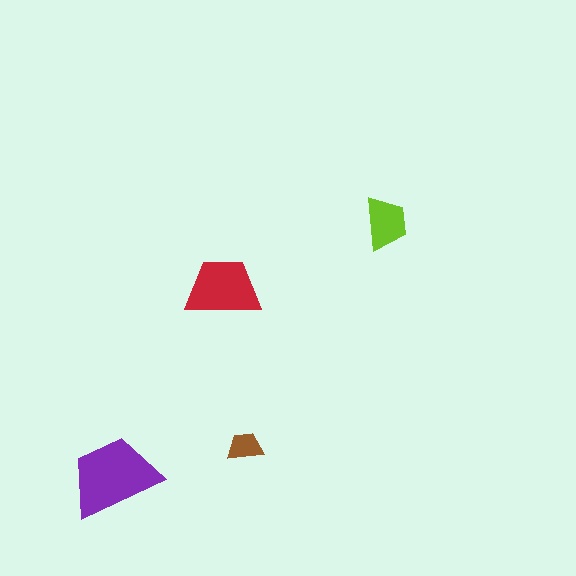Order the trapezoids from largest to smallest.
the purple one, the red one, the lime one, the brown one.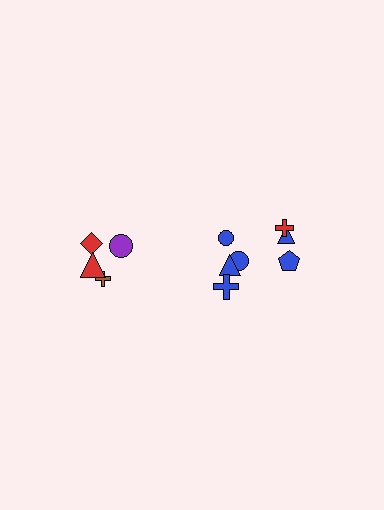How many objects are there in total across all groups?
There are 11 objects.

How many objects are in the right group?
There are 7 objects.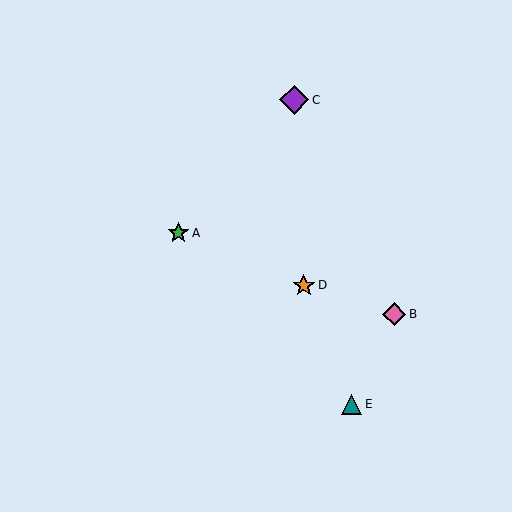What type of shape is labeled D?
Shape D is an orange star.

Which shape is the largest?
The purple diamond (labeled C) is the largest.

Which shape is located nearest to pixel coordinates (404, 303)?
The pink diamond (labeled B) at (394, 314) is nearest to that location.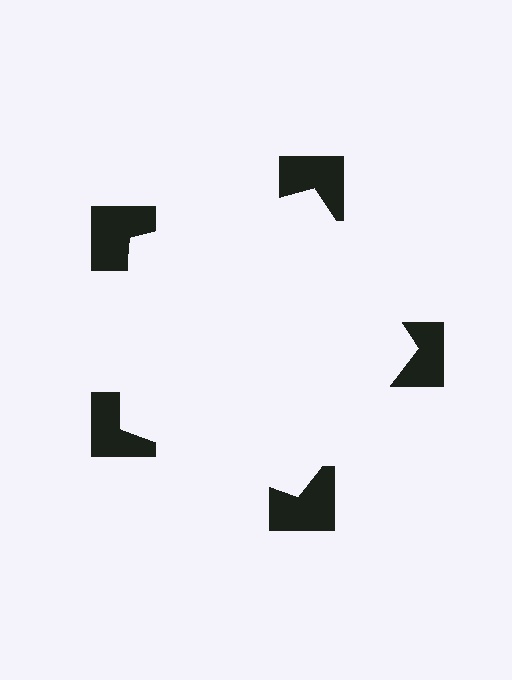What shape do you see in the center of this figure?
An illusory pentagon — its edges are inferred from the aligned wedge cuts in the notched squares, not physically drawn.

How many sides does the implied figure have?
5 sides.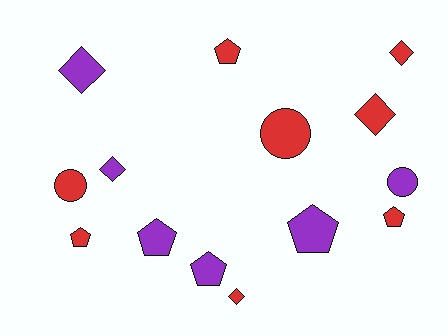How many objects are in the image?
There are 14 objects.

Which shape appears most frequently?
Pentagon, with 6 objects.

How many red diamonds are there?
There are 3 red diamonds.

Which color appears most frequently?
Red, with 8 objects.